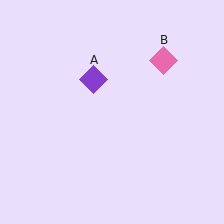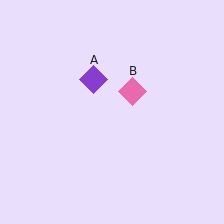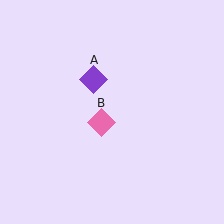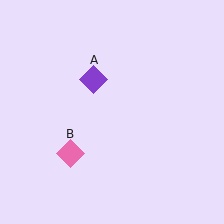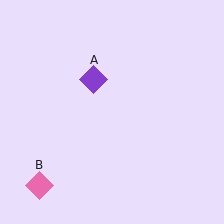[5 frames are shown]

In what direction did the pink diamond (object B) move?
The pink diamond (object B) moved down and to the left.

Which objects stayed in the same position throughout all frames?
Purple diamond (object A) remained stationary.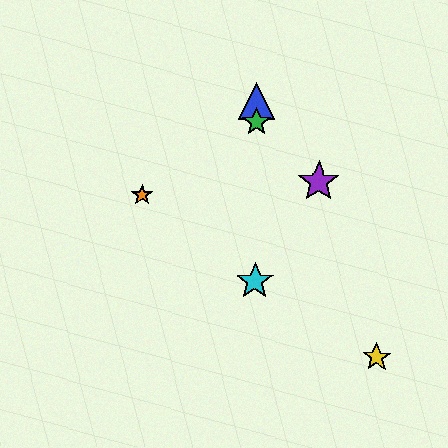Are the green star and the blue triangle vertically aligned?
Yes, both are at x≈256.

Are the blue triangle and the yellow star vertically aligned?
No, the blue triangle is at x≈257 and the yellow star is at x≈376.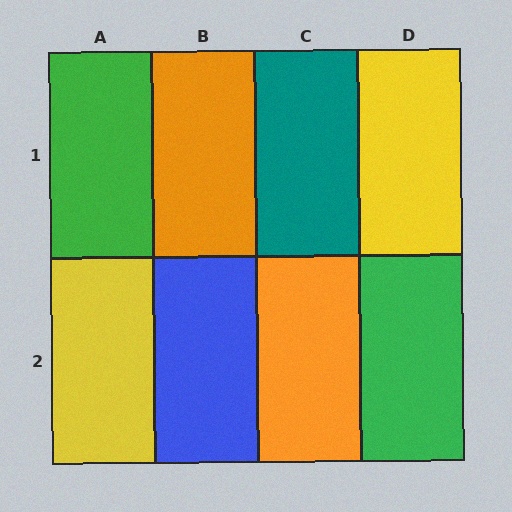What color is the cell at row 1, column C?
Teal.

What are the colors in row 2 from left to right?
Yellow, blue, orange, green.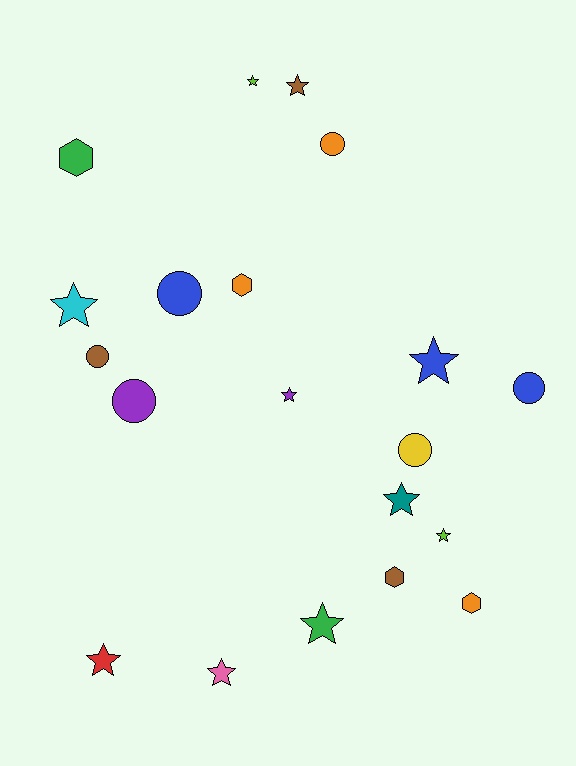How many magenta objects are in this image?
There are no magenta objects.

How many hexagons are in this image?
There are 4 hexagons.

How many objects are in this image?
There are 20 objects.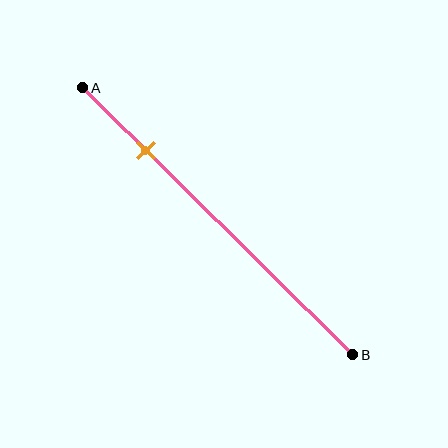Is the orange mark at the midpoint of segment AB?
No, the mark is at about 25% from A, not at the 50% midpoint.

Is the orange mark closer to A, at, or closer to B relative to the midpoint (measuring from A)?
The orange mark is closer to point A than the midpoint of segment AB.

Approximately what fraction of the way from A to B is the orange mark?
The orange mark is approximately 25% of the way from A to B.